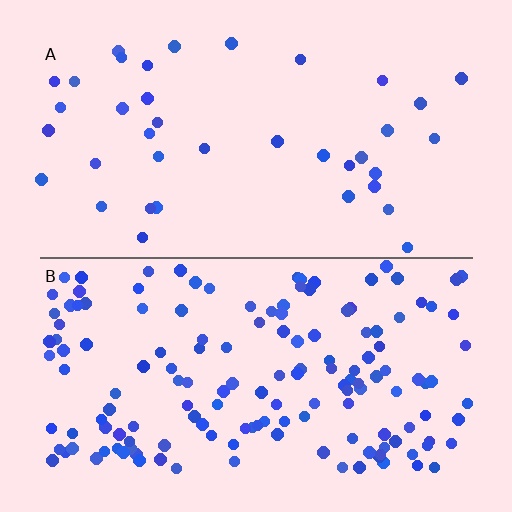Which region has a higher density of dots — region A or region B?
B (the bottom).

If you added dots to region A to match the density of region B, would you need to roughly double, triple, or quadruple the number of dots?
Approximately quadruple.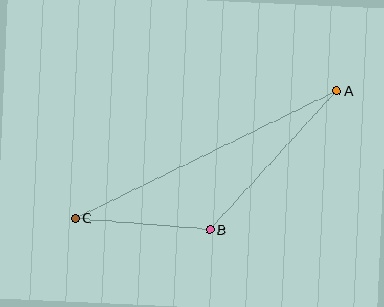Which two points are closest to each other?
Points B and C are closest to each other.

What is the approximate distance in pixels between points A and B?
The distance between A and B is approximately 188 pixels.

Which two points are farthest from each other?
Points A and C are farthest from each other.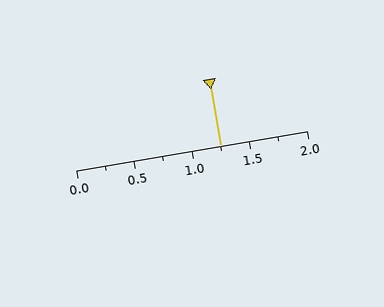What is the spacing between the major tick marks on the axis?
The major ticks are spaced 0.5 apart.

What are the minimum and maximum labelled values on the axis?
The axis runs from 0.0 to 2.0.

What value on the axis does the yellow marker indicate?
The marker indicates approximately 1.25.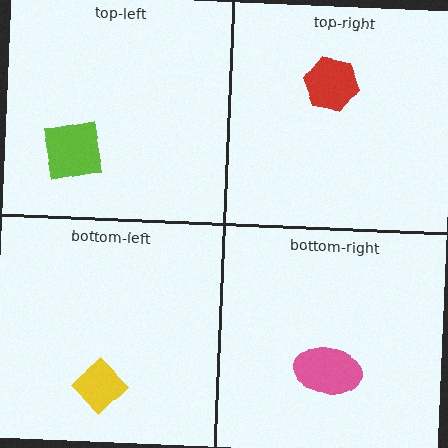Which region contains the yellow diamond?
The bottom-left region.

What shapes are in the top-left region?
The lime square.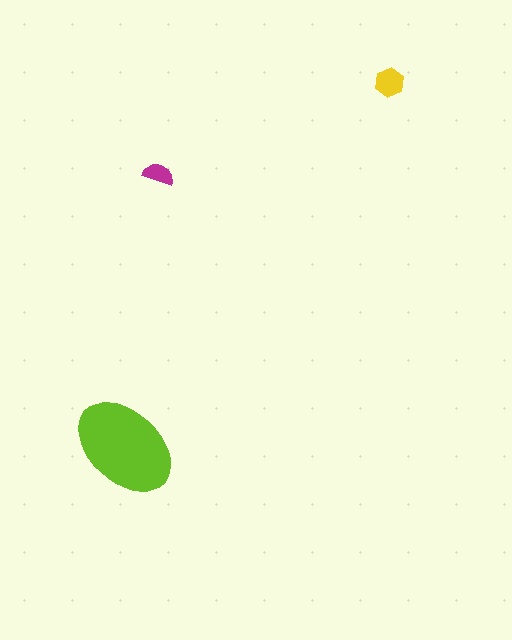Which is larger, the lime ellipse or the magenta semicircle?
The lime ellipse.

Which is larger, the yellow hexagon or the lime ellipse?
The lime ellipse.